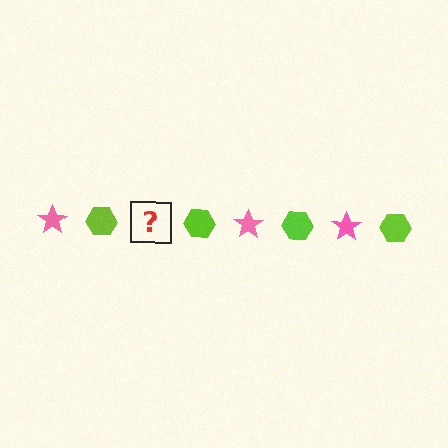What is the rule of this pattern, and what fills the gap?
The rule is that the pattern alternates between pink star and lime hexagon. The gap should be filled with a pink star.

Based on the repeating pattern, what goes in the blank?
The blank should be a pink star.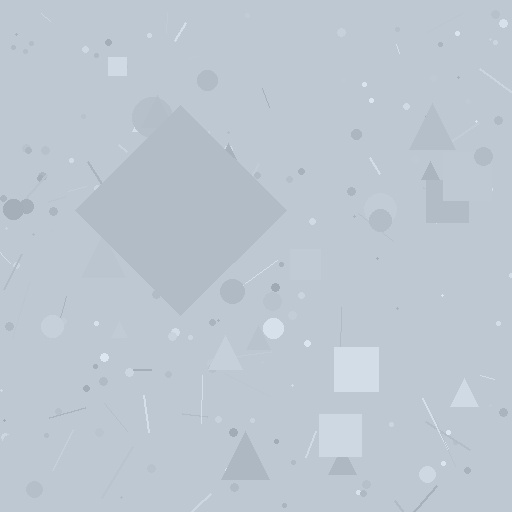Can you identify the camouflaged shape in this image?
The camouflaged shape is a diamond.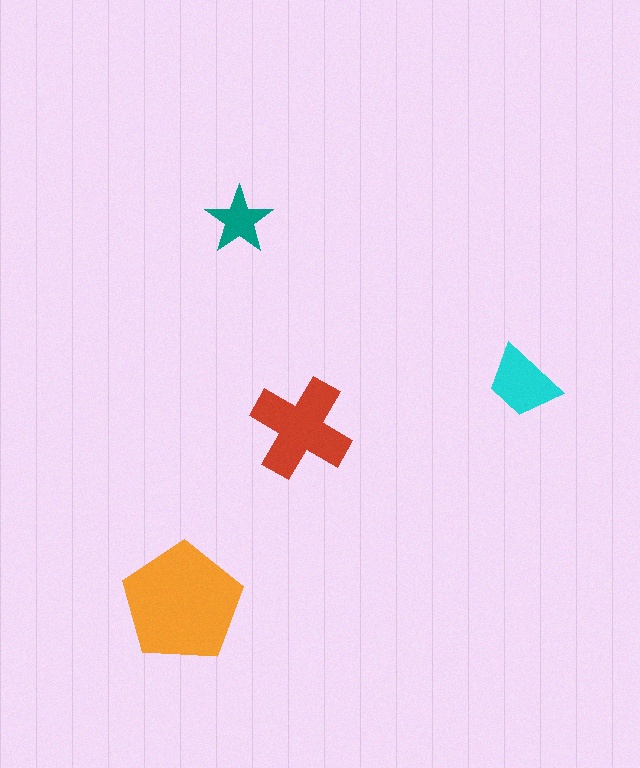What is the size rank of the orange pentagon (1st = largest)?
1st.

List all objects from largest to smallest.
The orange pentagon, the red cross, the cyan trapezoid, the teal star.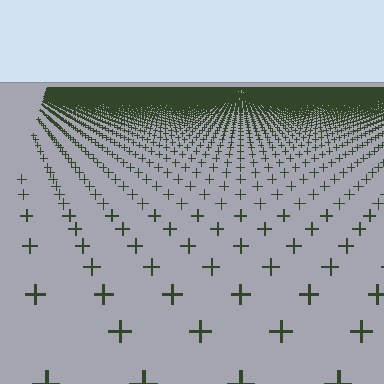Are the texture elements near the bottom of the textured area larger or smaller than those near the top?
Larger. Near the bottom, elements are closer to the viewer and appear at a bigger on-screen size.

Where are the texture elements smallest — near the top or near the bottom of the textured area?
Near the top.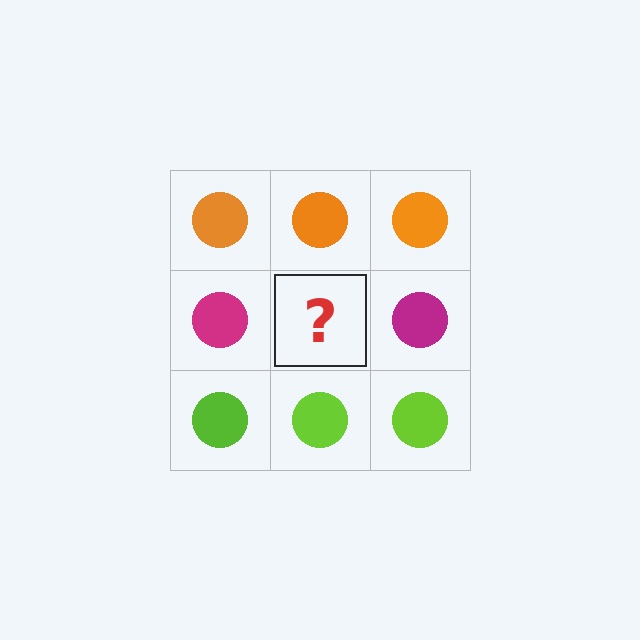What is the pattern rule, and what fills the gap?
The rule is that each row has a consistent color. The gap should be filled with a magenta circle.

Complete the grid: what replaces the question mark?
The question mark should be replaced with a magenta circle.